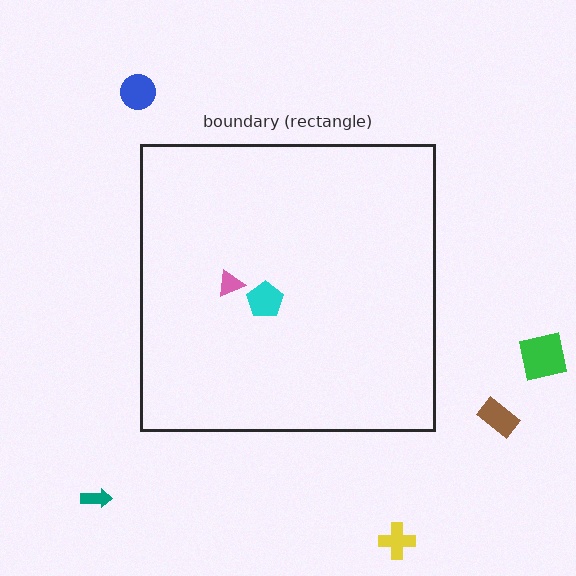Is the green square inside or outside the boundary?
Outside.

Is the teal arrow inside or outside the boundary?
Outside.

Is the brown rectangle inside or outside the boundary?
Outside.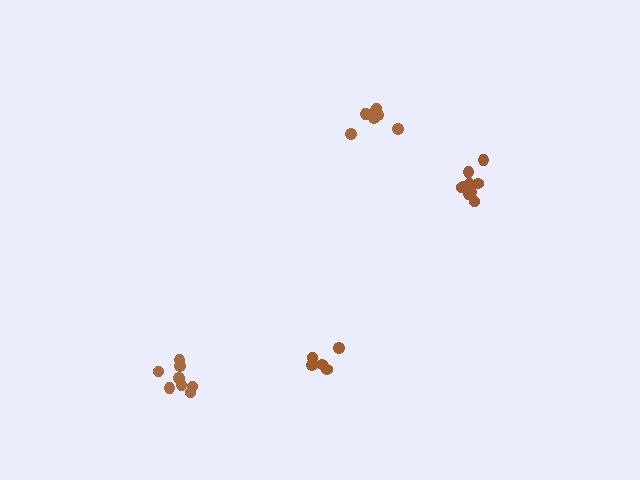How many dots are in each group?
Group 1: 7 dots, Group 2: 5 dots, Group 3: 11 dots, Group 4: 8 dots (31 total).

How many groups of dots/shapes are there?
There are 4 groups.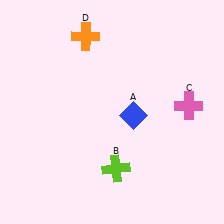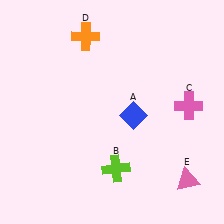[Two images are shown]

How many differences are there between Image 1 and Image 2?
There is 1 difference between the two images.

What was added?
A pink triangle (E) was added in Image 2.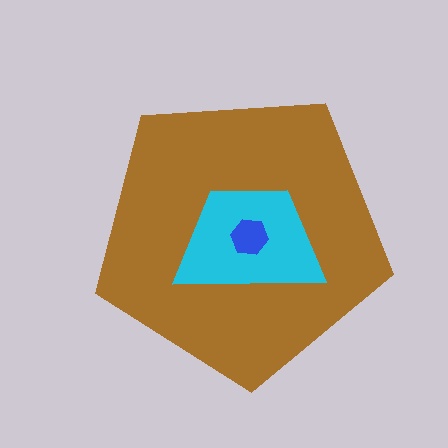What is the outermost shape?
The brown pentagon.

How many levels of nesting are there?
3.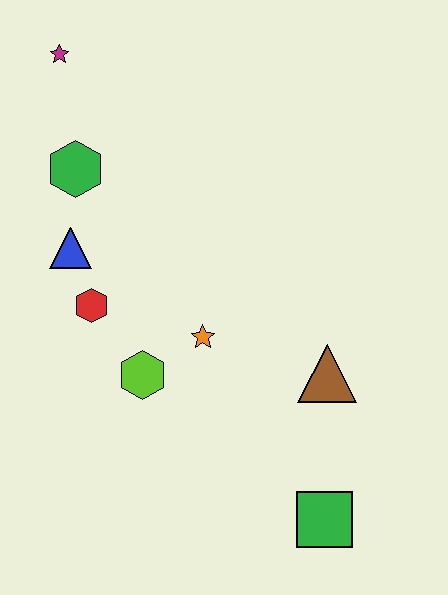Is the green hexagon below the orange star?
No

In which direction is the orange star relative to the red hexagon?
The orange star is to the right of the red hexagon.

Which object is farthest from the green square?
The magenta star is farthest from the green square.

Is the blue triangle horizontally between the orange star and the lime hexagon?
No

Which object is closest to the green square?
The brown triangle is closest to the green square.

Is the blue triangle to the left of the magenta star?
No